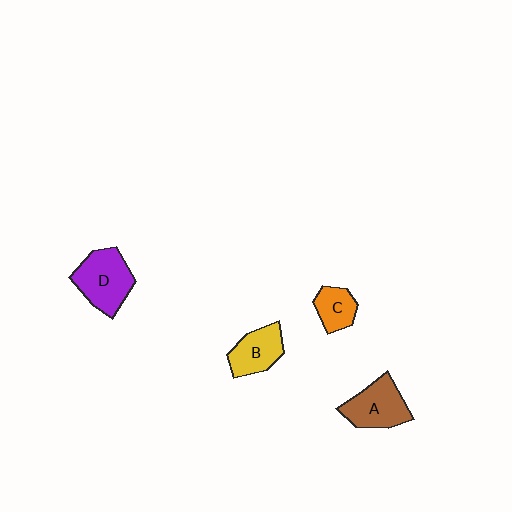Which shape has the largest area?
Shape D (purple).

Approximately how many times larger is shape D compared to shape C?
Approximately 1.9 times.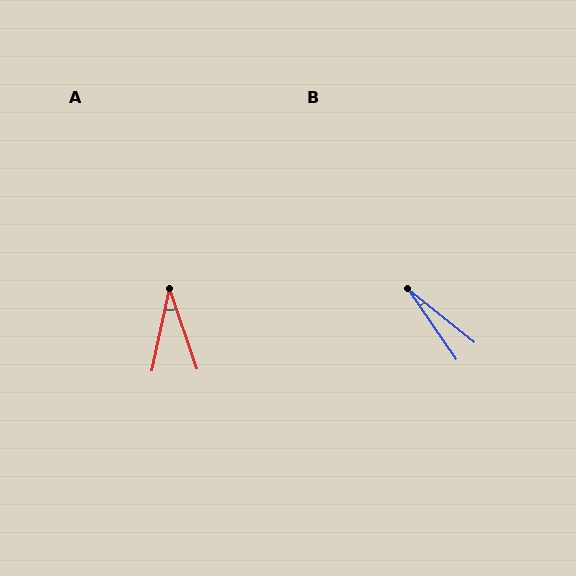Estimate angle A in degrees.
Approximately 31 degrees.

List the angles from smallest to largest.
B (17°), A (31°).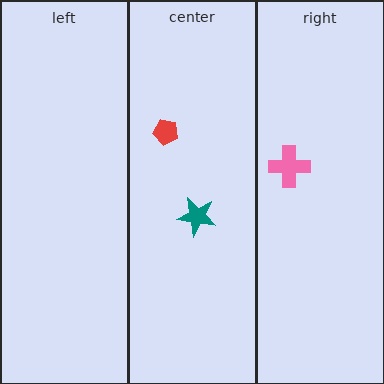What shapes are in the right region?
The pink cross.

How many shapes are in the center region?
2.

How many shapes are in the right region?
1.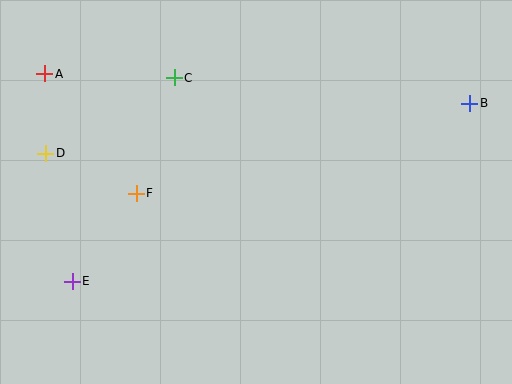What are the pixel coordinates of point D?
Point D is at (46, 153).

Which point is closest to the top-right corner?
Point B is closest to the top-right corner.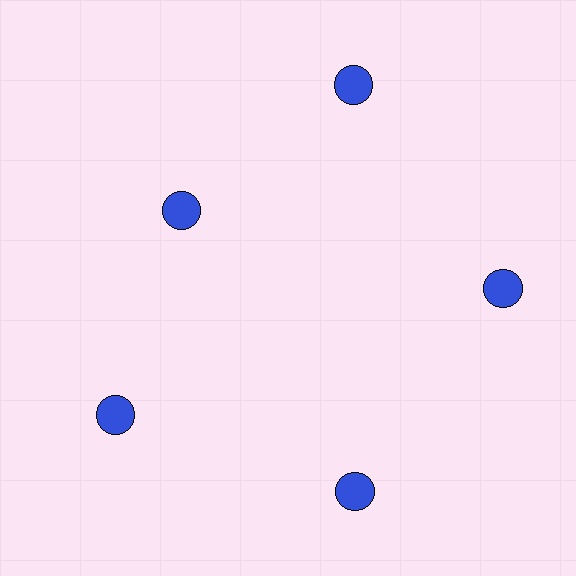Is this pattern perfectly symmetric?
No. The 5 blue circles are arranged in a ring, but one element near the 10 o'clock position is pulled inward toward the center, breaking the 5-fold rotational symmetry.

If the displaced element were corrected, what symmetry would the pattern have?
It would have 5-fold rotational symmetry — the pattern would map onto itself every 72 degrees.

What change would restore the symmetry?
The symmetry would be restored by moving it outward, back onto the ring so that all 5 circles sit at equal angles and equal distance from the center.